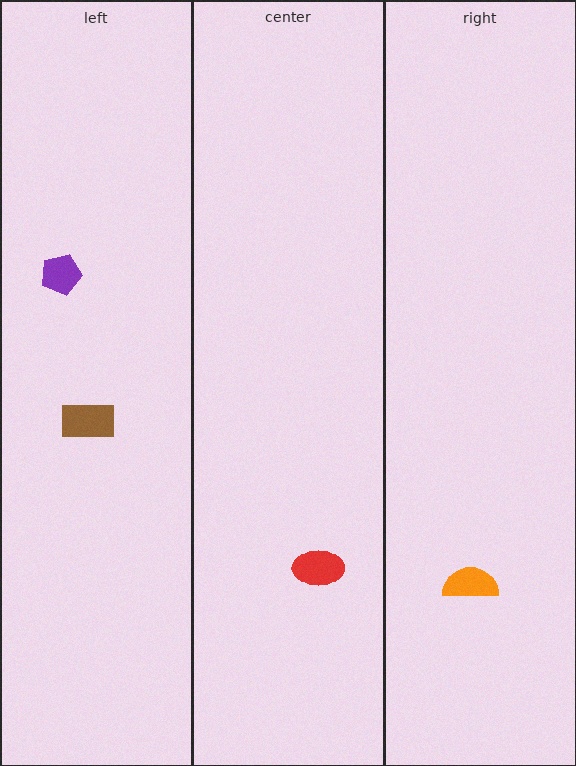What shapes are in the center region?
The red ellipse.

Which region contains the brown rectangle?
The left region.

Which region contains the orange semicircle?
The right region.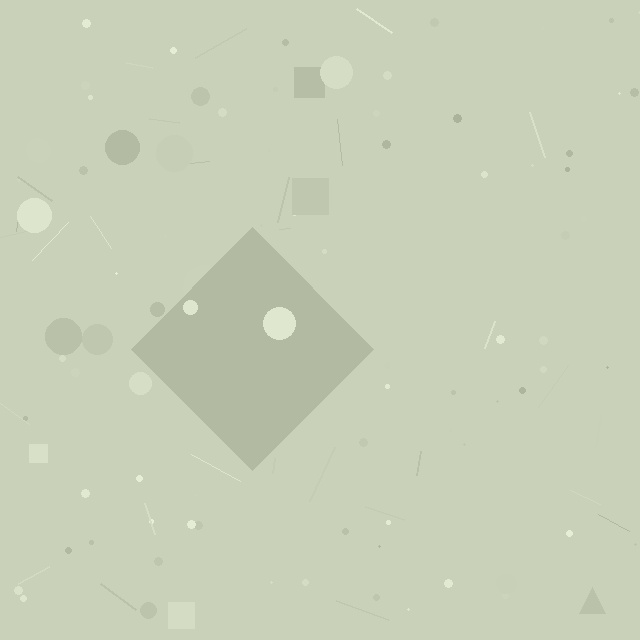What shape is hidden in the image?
A diamond is hidden in the image.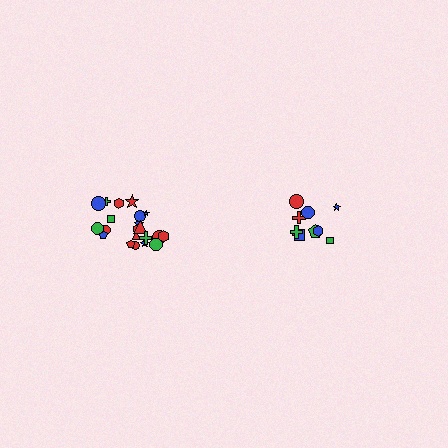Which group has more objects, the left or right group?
The left group.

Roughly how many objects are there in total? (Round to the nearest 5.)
Roughly 30 objects in total.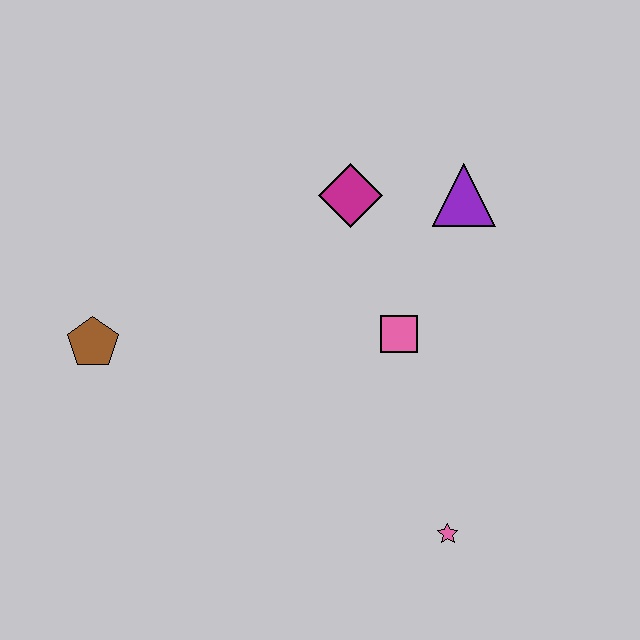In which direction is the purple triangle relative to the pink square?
The purple triangle is above the pink square.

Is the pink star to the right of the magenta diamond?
Yes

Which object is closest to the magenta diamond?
The purple triangle is closest to the magenta diamond.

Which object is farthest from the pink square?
The brown pentagon is farthest from the pink square.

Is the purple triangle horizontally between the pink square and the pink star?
No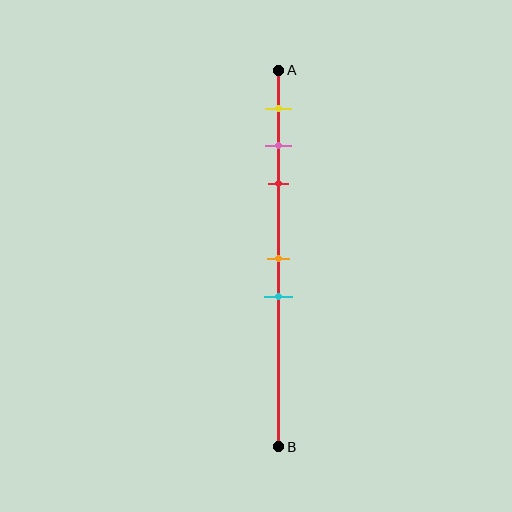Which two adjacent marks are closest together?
The pink and red marks are the closest adjacent pair.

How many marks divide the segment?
There are 5 marks dividing the segment.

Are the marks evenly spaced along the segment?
No, the marks are not evenly spaced.